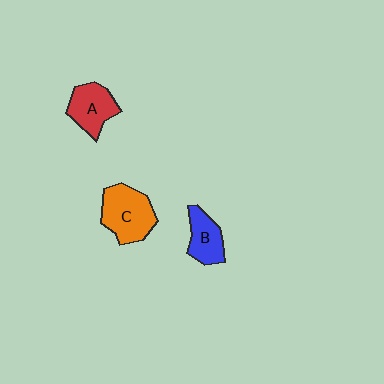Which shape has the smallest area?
Shape B (blue).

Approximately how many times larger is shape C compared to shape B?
Approximately 1.5 times.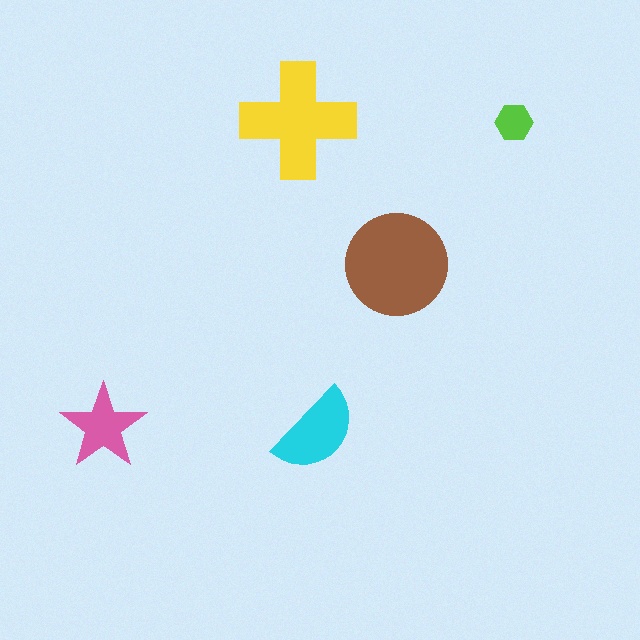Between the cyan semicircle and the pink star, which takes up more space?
The cyan semicircle.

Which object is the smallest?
The lime hexagon.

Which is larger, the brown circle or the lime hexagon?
The brown circle.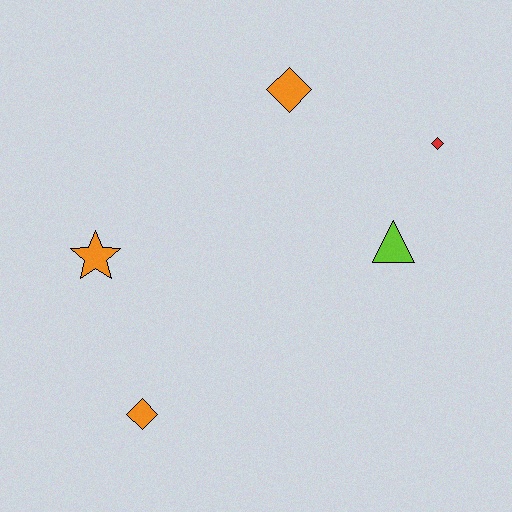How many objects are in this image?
There are 5 objects.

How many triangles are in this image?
There is 1 triangle.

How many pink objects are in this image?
There are no pink objects.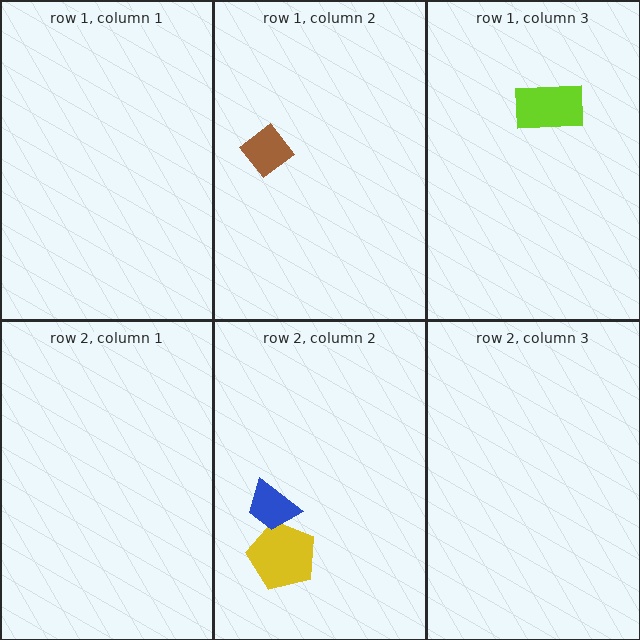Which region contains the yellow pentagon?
The row 2, column 2 region.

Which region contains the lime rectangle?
The row 1, column 3 region.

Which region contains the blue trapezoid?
The row 2, column 2 region.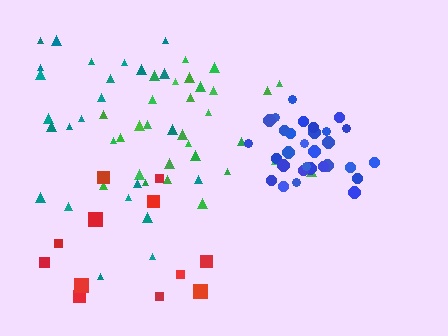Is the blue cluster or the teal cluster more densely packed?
Blue.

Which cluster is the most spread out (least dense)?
Teal.